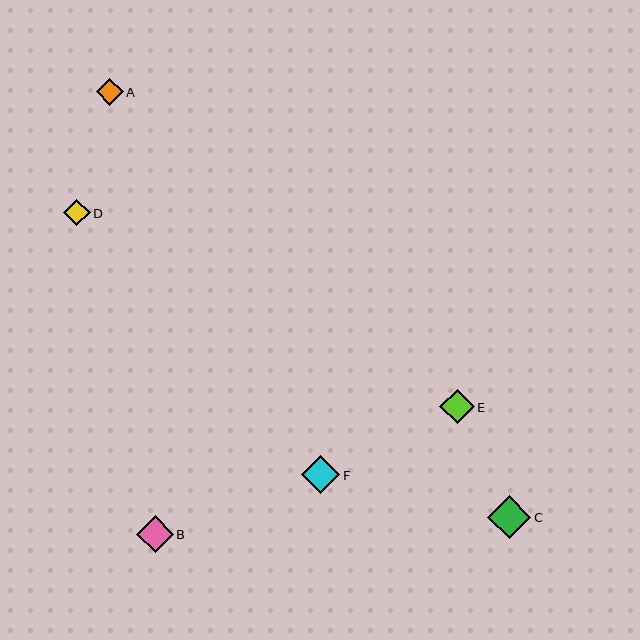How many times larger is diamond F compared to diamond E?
Diamond F is approximately 1.1 times the size of diamond E.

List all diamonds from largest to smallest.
From largest to smallest: C, F, B, E, A, D.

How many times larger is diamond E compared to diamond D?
Diamond E is approximately 1.3 times the size of diamond D.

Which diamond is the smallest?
Diamond D is the smallest with a size of approximately 26 pixels.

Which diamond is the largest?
Diamond C is the largest with a size of approximately 43 pixels.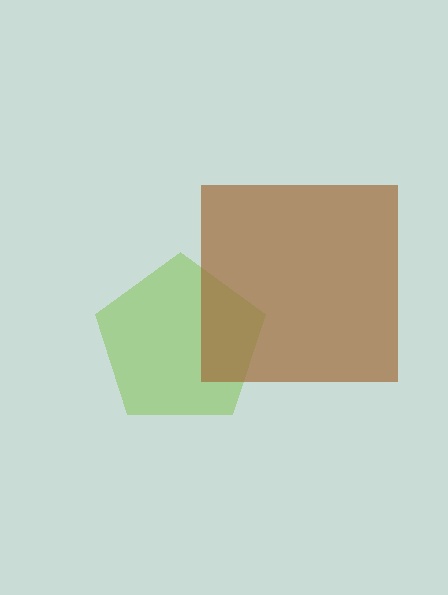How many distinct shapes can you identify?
There are 2 distinct shapes: a lime pentagon, a brown square.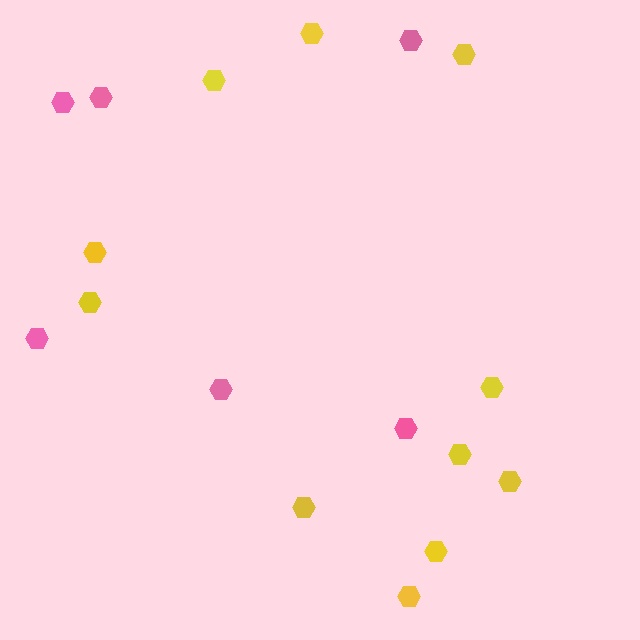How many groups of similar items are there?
There are 2 groups: one group of pink hexagons (6) and one group of yellow hexagons (11).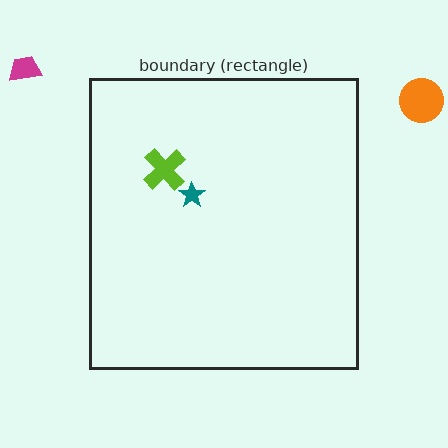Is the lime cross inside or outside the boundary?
Inside.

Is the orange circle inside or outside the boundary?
Outside.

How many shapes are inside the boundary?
2 inside, 2 outside.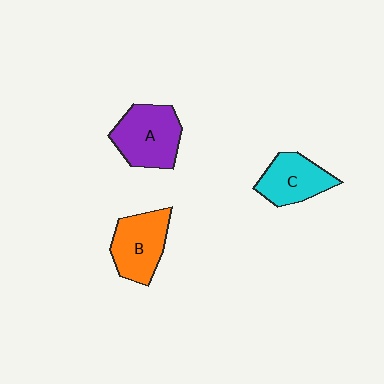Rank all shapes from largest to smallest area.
From largest to smallest: A (purple), B (orange), C (cyan).